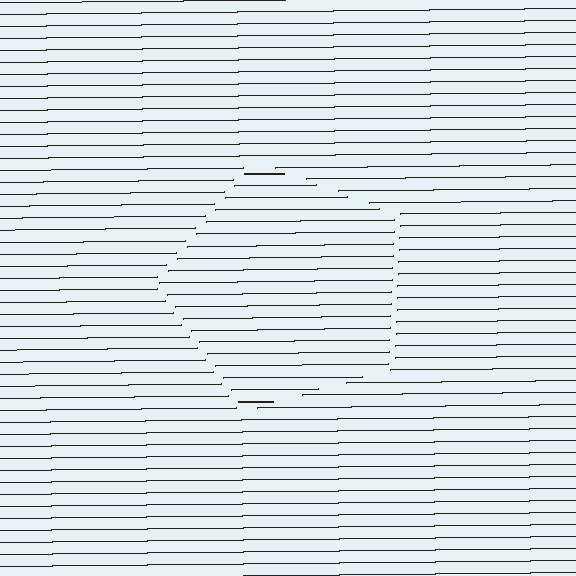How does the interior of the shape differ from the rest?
The interior of the shape contains the same grating, shifted by half a period — the contour is defined by the phase discontinuity where line-ends from the inner and outer gratings abut.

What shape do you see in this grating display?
An illusory pentagon. The interior of the shape contains the same grating, shifted by half a period — the contour is defined by the phase discontinuity where line-ends from the inner and outer gratings abut.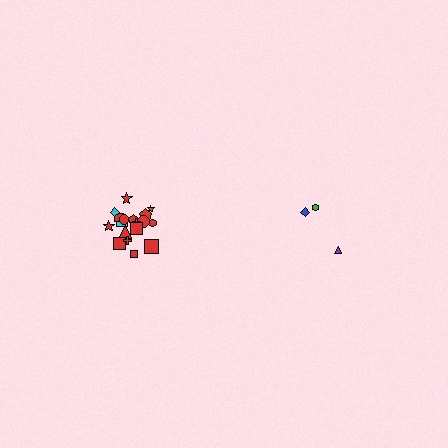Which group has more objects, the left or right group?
The left group.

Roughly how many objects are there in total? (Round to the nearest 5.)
Roughly 20 objects in total.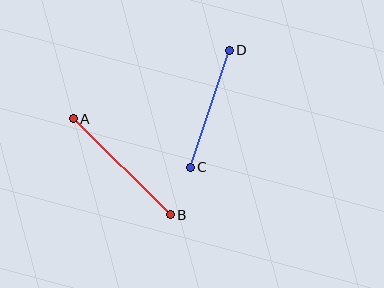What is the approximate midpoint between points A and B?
The midpoint is at approximately (122, 167) pixels.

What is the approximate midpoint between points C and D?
The midpoint is at approximately (210, 109) pixels.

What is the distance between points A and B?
The distance is approximately 136 pixels.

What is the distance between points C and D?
The distance is approximately 123 pixels.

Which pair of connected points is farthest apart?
Points A and B are farthest apart.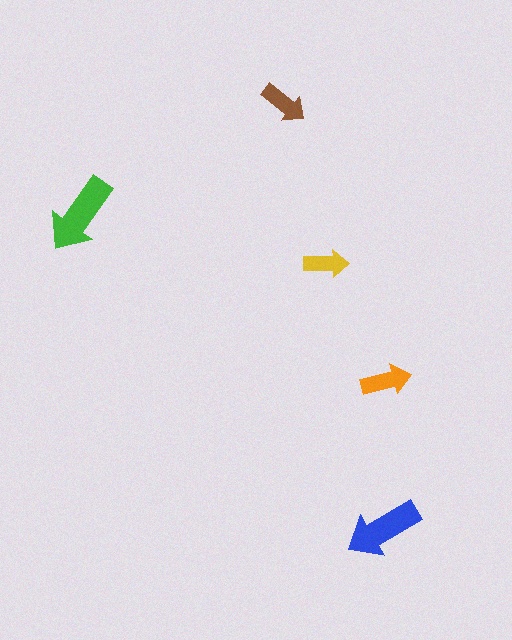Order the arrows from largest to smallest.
the green one, the blue one, the orange one, the brown one, the yellow one.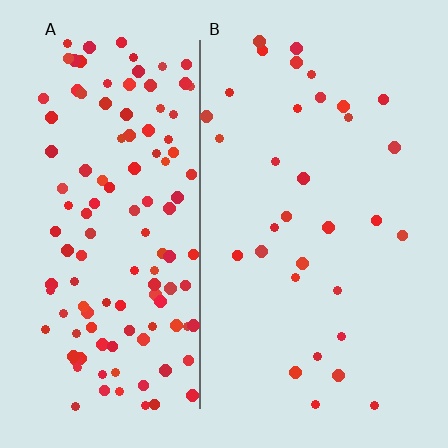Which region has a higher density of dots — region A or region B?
A (the left).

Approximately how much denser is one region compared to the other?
Approximately 3.9× — region A over region B.